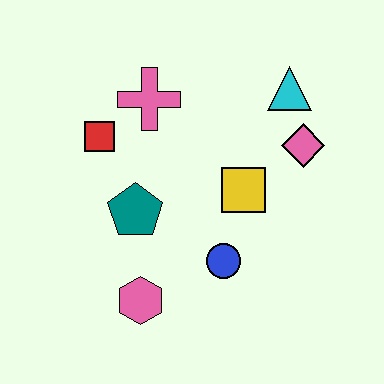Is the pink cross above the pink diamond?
Yes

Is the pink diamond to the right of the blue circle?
Yes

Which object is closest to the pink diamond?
The cyan triangle is closest to the pink diamond.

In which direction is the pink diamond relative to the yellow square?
The pink diamond is to the right of the yellow square.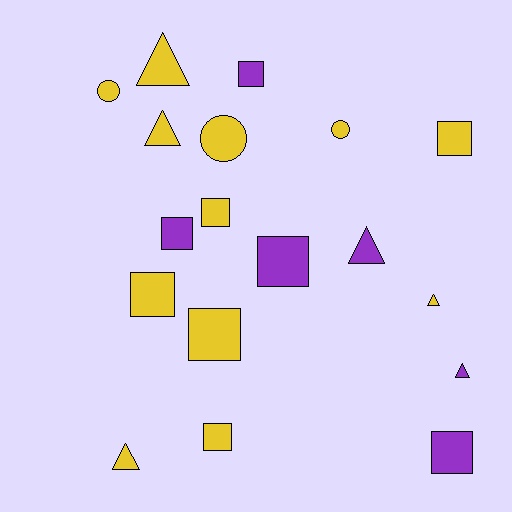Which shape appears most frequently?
Square, with 9 objects.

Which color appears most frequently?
Yellow, with 12 objects.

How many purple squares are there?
There are 4 purple squares.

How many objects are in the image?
There are 18 objects.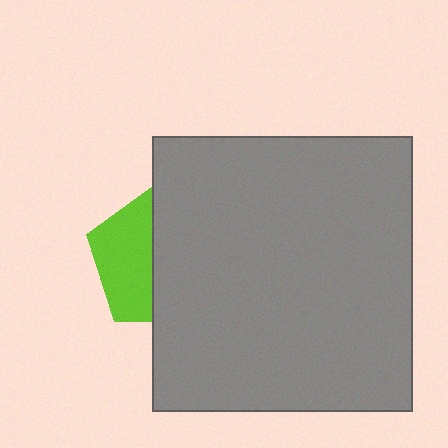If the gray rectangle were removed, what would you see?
You would see the complete lime pentagon.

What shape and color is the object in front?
The object in front is a gray rectangle.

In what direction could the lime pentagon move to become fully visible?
The lime pentagon could move left. That would shift it out from behind the gray rectangle entirely.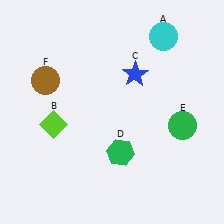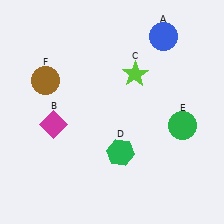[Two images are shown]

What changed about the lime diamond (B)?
In Image 1, B is lime. In Image 2, it changed to magenta.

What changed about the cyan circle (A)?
In Image 1, A is cyan. In Image 2, it changed to blue.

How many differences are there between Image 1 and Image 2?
There are 3 differences between the two images.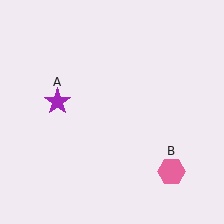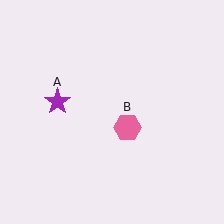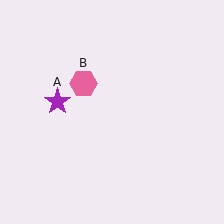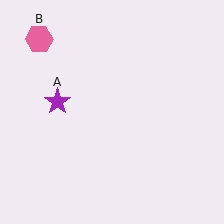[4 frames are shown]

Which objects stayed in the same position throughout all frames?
Purple star (object A) remained stationary.